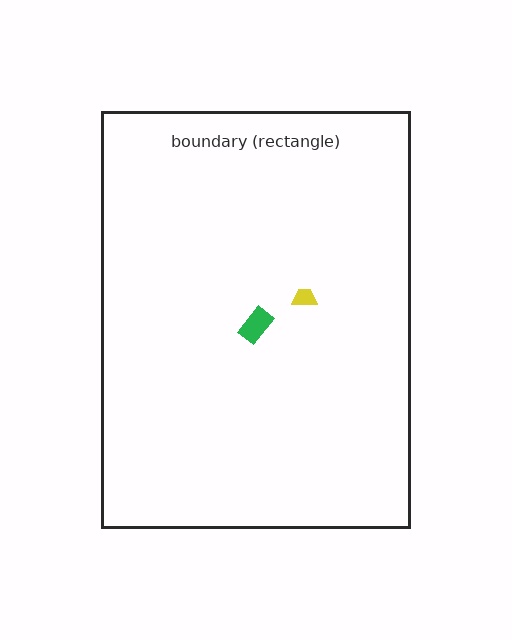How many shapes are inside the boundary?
2 inside, 0 outside.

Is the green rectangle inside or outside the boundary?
Inside.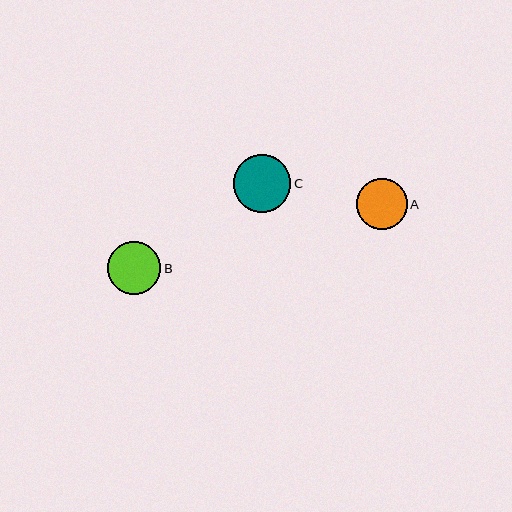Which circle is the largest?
Circle C is the largest with a size of approximately 57 pixels.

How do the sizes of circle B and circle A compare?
Circle B and circle A are approximately the same size.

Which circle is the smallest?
Circle A is the smallest with a size of approximately 51 pixels.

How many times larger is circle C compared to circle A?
Circle C is approximately 1.1 times the size of circle A.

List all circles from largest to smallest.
From largest to smallest: C, B, A.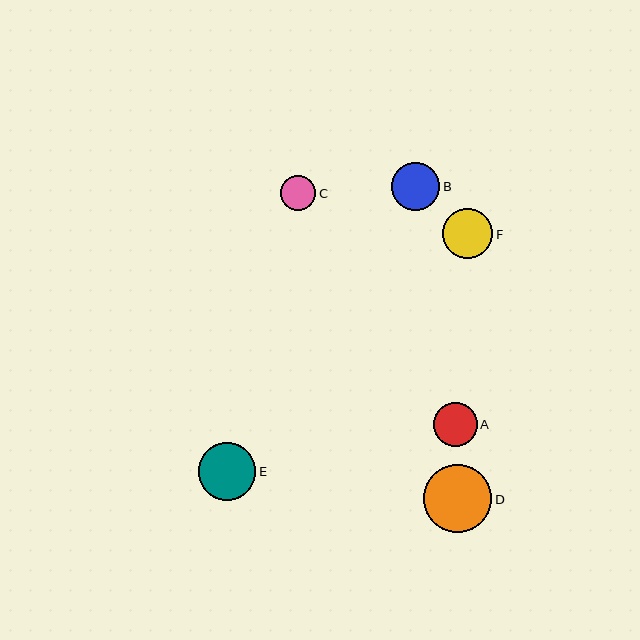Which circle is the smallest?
Circle C is the smallest with a size of approximately 35 pixels.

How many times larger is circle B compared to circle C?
Circle B is approximately 1.4 times the size of circle C.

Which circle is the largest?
Circle D is the largest with a size of approximately 68 pixels.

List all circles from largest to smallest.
From largest to smallest: D, E, F, B, A, C.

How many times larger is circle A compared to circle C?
Circle A is approximately 1.3 times the size of circle C.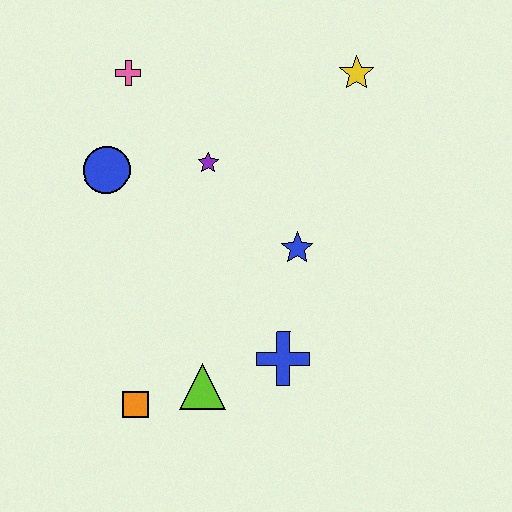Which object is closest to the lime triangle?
The orange square is closest to the lime triangle.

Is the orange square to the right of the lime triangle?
No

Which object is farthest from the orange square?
The yellow star is farthest from the orange square.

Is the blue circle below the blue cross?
No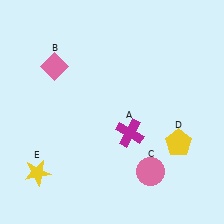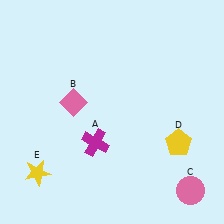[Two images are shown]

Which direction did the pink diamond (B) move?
The pink diamond (B) moved down.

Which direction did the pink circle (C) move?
The pink circle (C) moved right.